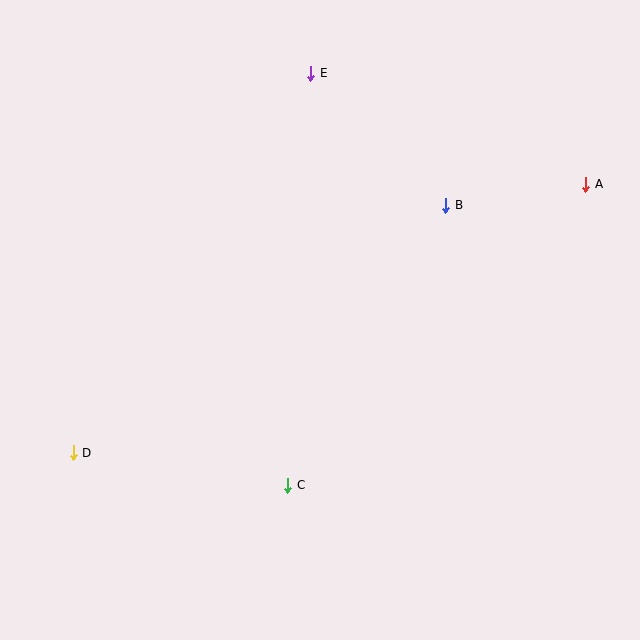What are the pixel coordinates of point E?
Point E is at (311, 73).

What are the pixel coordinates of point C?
Point C is at (288, 485).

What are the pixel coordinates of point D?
Point D is at (73, 453).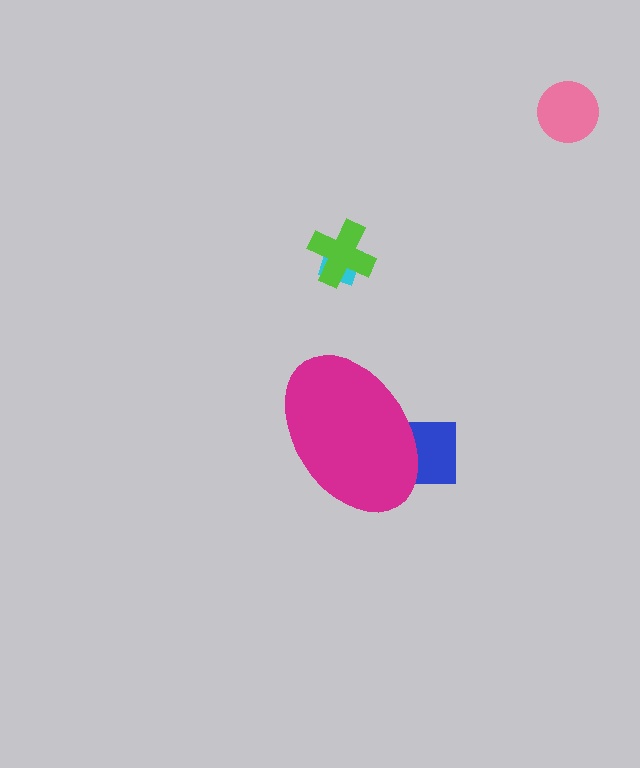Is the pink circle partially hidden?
No, the pink circle is fully visible.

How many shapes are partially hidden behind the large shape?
1 shape is partially hidden.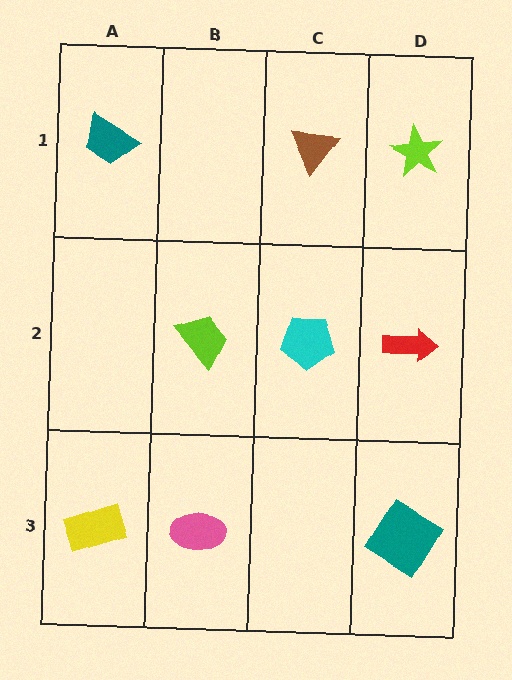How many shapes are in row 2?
3 shapes.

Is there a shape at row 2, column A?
No, that cell is empty.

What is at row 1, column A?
A teal trapezoid.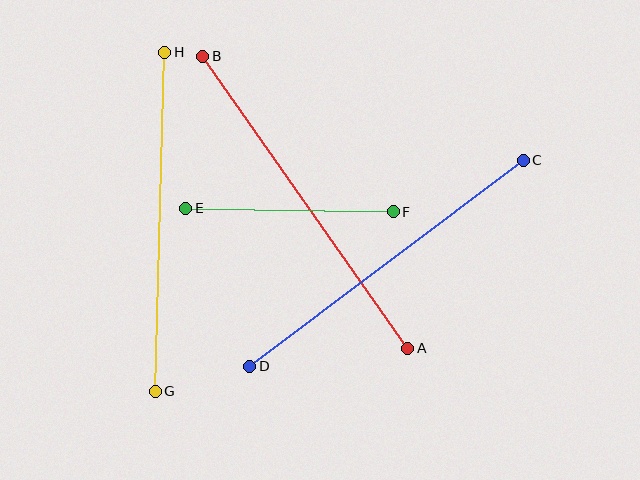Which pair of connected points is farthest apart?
Points A and B are farthest apart.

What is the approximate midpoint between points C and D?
The midpoint is at approximately (387, 263) pixels.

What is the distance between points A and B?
The distance is approximately 357 pixels.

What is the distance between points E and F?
The distance is approximately 207 pixels.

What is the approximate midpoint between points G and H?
The midpoint is at approximately (160, 222) pixels.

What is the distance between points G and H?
The distance is approximately 339 pixels.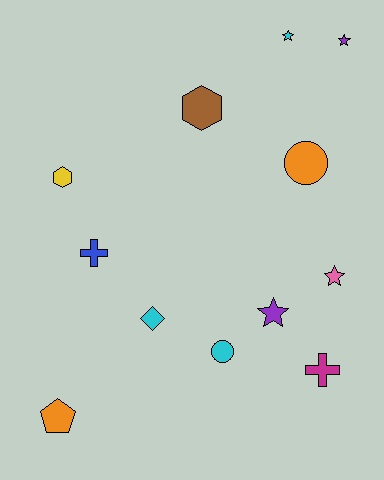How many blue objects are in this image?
There is 1 blue object.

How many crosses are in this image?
There are 2 crosses.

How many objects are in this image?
There are 12 objects.